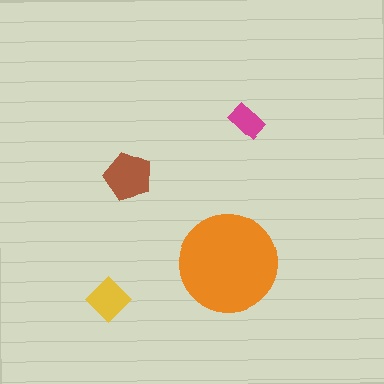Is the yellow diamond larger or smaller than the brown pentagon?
Smaller.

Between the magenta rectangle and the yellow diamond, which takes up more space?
The yellow diamond.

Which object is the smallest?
The magenta rectangle.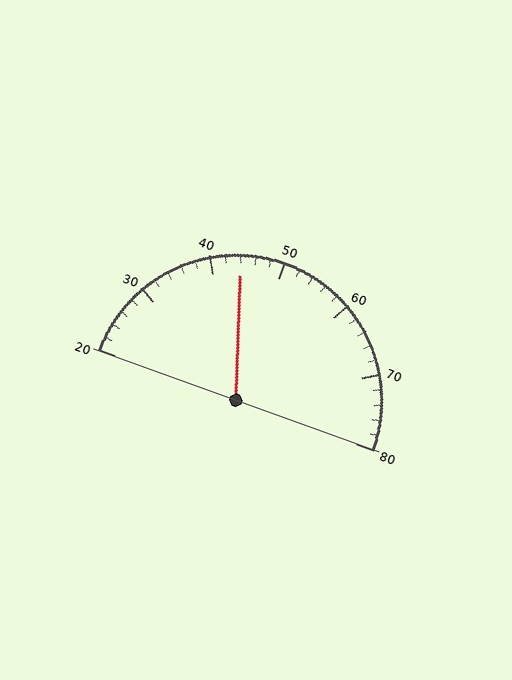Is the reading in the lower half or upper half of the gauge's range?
The reading is in the lower half of the range (20 to 80).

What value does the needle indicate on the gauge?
The needle indicates approximately 44.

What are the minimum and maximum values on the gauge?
The gauge ranges from 20 to 80.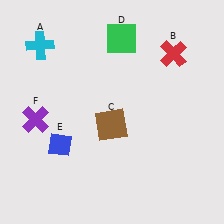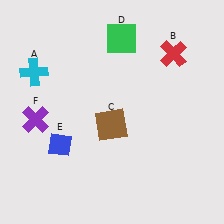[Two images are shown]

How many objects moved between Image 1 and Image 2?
1 object moved between the two images.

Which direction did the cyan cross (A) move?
The cyan cross (A) moved down.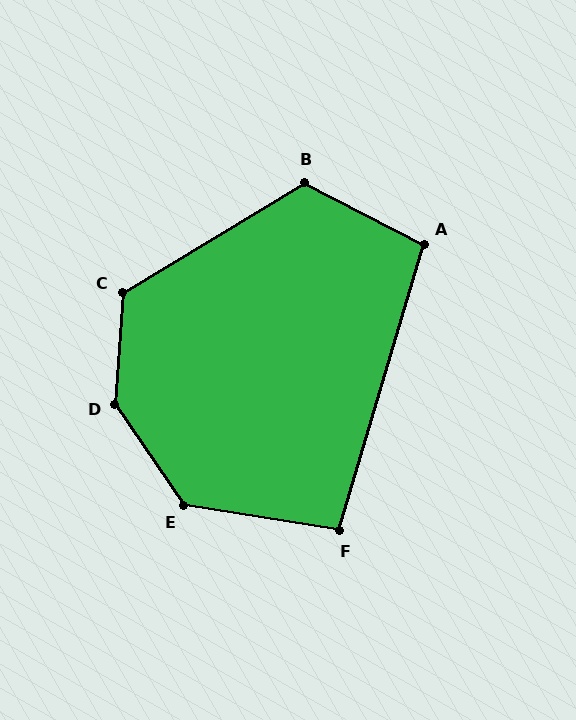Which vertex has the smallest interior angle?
F, at approximately 97 degrees.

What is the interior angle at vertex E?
Approximately 134 degrees (obtuse).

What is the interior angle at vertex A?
Approximately 101 degrees (obtuse).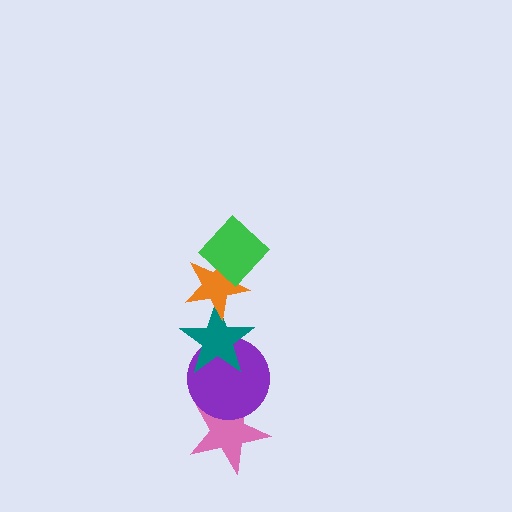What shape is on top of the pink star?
The purple circle is on top of the pink star.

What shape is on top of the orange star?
The green diamond is on top of the orange star.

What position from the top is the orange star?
The orange star is 2nd from the top.